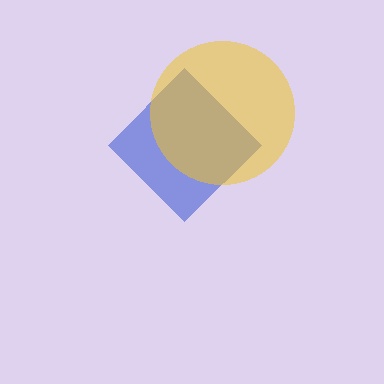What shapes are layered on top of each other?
The layered shapes are: a blue diamond, a yellow circle.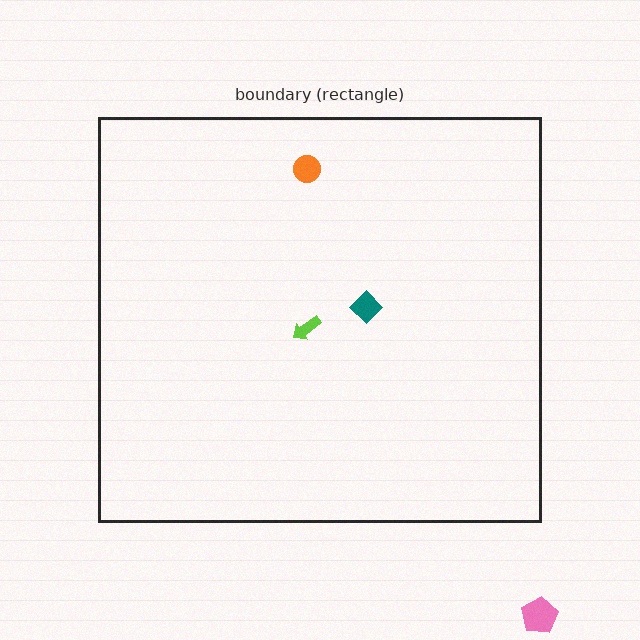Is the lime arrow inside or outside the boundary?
Inside.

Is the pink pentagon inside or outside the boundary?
Outside.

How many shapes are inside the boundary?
3 inside, 1 outside.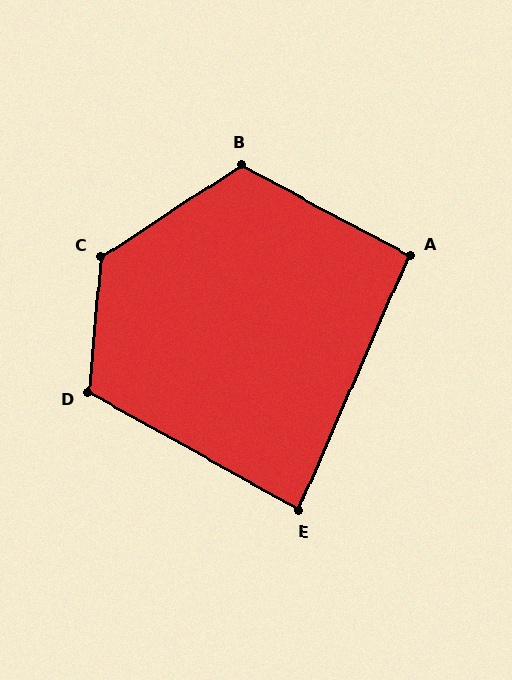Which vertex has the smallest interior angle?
E, at approximately 84 degrees.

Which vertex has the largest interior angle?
C, at approximately 129 degrees.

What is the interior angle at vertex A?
Approximately 95 degrees (approximately right).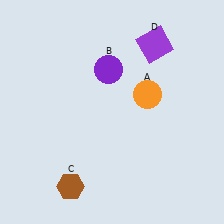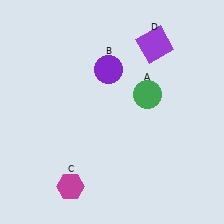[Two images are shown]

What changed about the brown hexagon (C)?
In Image 1, C is brown. In Image 2, it changed to magenta.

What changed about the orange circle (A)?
In Image 1, A is orange. In Image 2, it changed to green.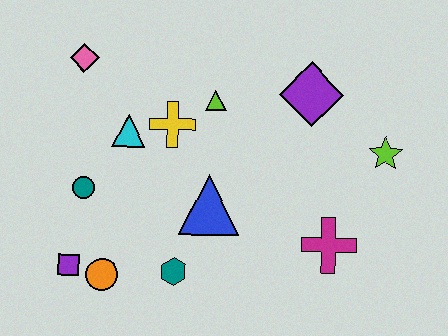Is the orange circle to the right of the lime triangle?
No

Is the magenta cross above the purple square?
Yes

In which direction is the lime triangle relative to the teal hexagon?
The lime triangle is above the teal hexagon.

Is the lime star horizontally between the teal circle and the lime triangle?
No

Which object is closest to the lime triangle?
The yellow cross is closest to the lime triangle.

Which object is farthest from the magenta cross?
The pink diamond is farthest from the magenta cross.